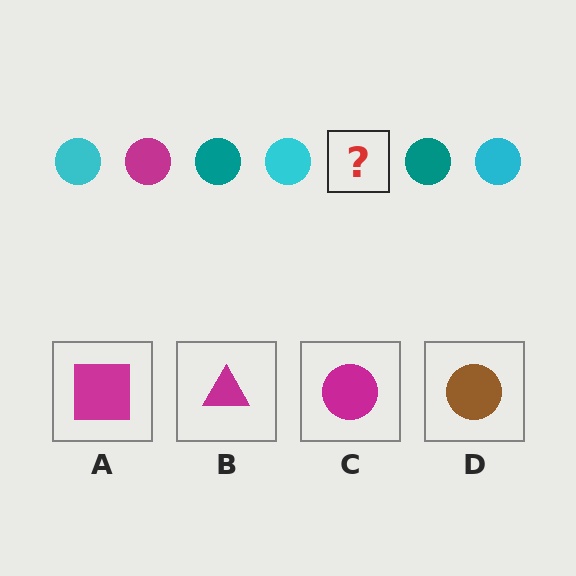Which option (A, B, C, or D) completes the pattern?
C.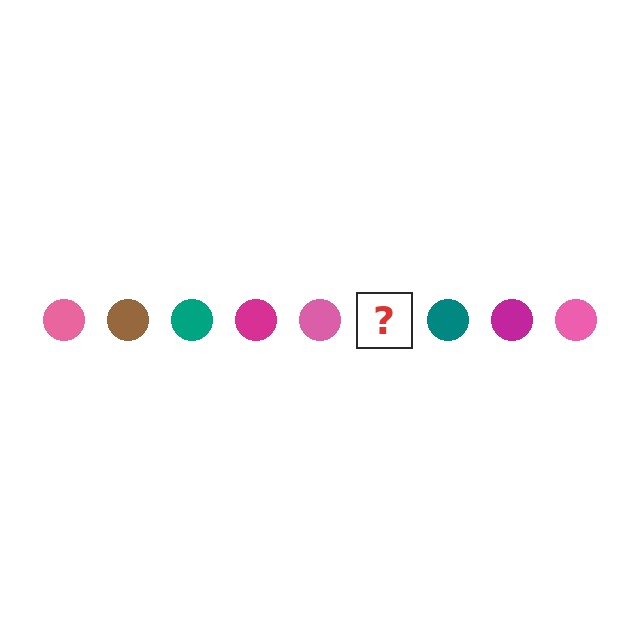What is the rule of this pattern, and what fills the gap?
The rule is that the pattern cycles through pink, brown, teal, magenta circles. The gap should be filled with a brown circle.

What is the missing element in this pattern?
The missing element is a brown circle.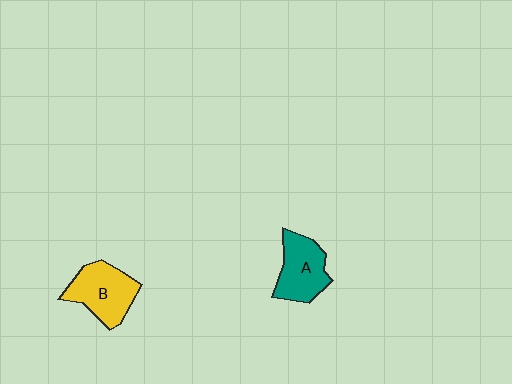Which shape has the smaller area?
Shape A (teal).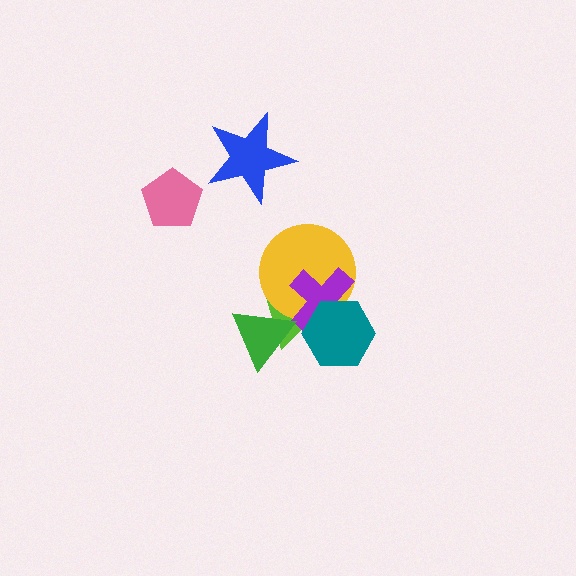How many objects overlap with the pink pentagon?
0 objects overlap with the pink pentagon.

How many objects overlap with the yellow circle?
3 objects overlap with the yellow circle.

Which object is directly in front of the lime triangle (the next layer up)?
The yellow circle is directly in front of the lime triangle.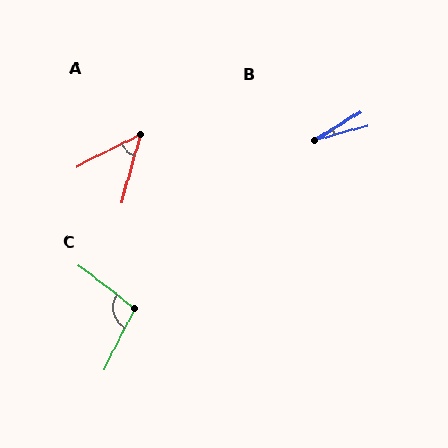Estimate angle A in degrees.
Approximately 47 degrees.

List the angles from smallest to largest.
B (17°), A (47°), C (101°).